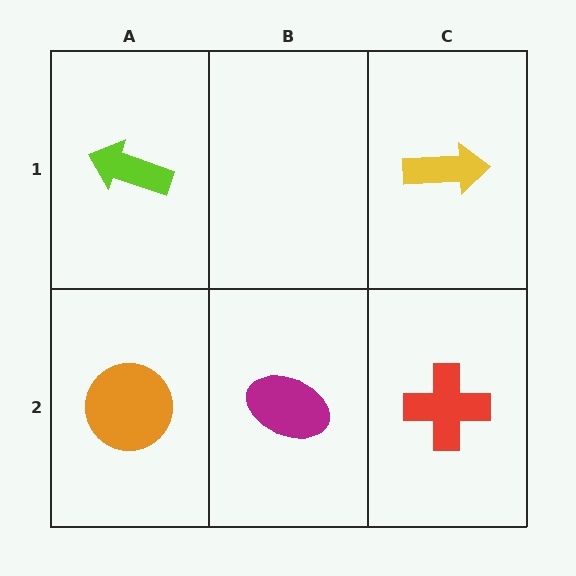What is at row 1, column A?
A lime arrow.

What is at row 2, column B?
A magenta ellipse.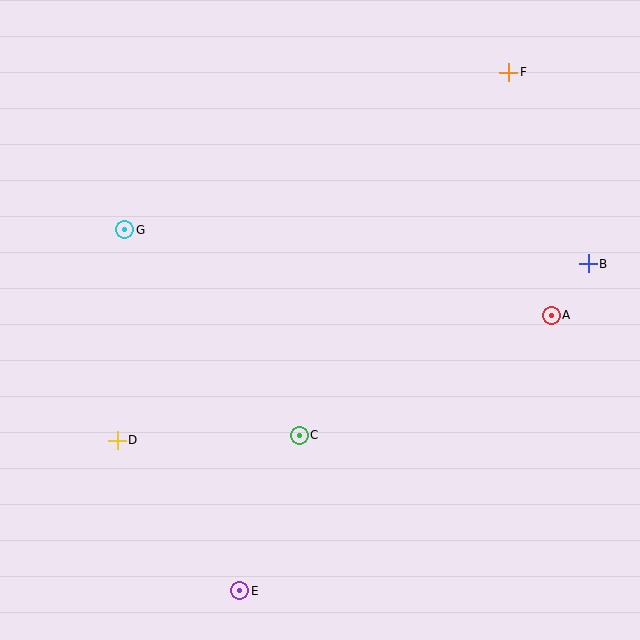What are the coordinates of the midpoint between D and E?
The midpoint between D and E is at (179, 516).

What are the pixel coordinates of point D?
Point D is at (117, 440).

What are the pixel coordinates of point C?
Point C is at (299, 435).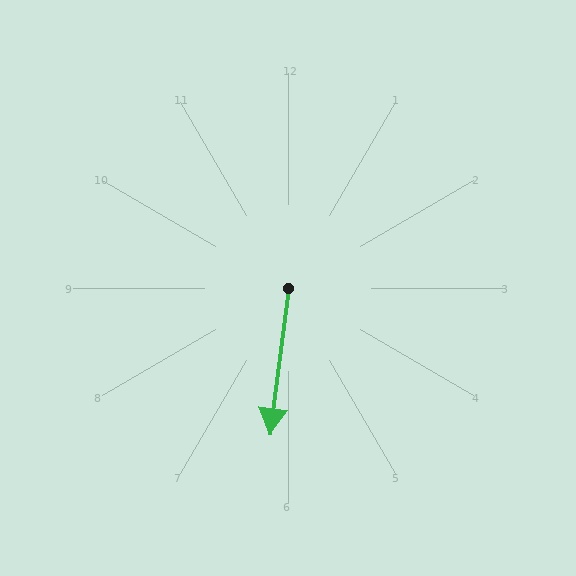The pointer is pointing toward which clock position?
Roughly 6 o'clock.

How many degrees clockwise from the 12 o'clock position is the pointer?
Approximately 187 degrees.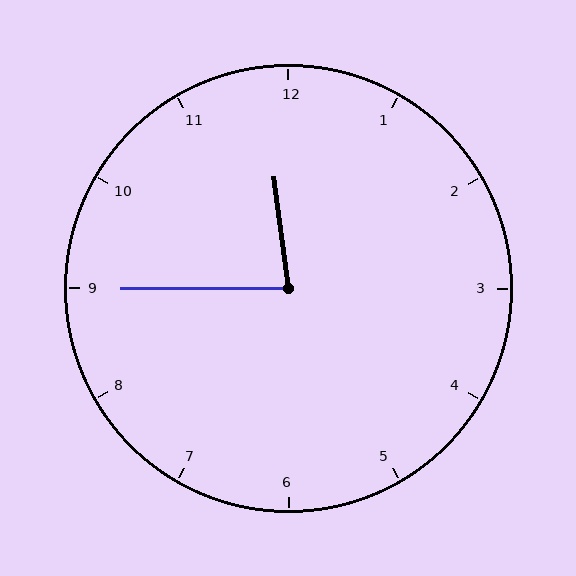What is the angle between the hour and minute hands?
Approximately 82 degrees.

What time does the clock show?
11:45.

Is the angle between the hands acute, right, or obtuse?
It is acute.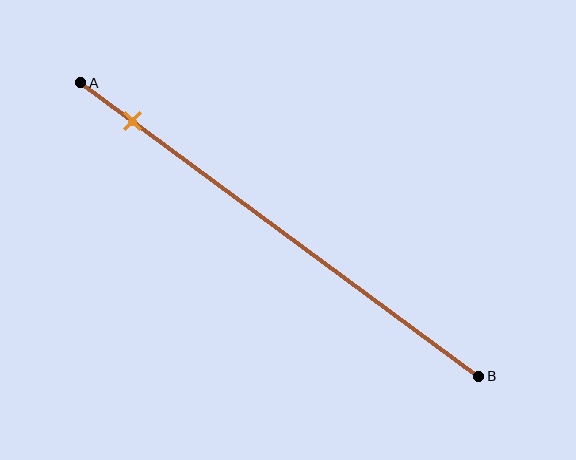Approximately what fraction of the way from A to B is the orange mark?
The orange mark is approximately 15% of the way from A to B.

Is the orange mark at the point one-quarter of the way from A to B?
No, the mark is at about 15% from A, not at the 25% one-quarter point.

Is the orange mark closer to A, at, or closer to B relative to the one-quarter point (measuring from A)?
The orange mark is closer to point A than the one-quarter point of segment AB.